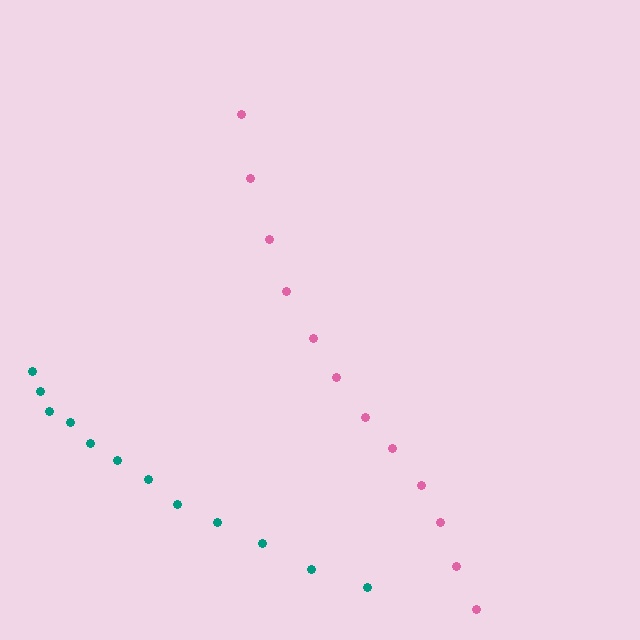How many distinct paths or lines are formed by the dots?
There are 2 distinct paths.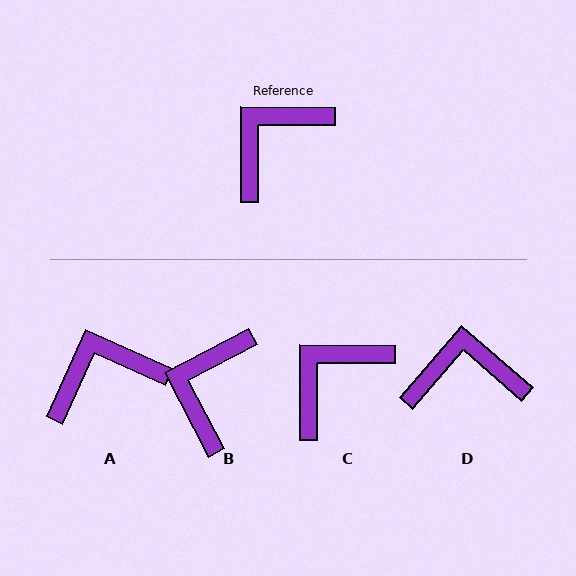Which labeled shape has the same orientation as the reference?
C.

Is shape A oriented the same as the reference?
No, it is off by about 24 degrees.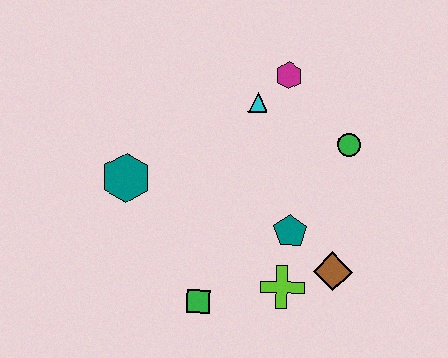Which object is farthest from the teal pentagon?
The teal hexagon is farthest from the teal pentagon.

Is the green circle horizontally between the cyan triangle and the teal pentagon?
No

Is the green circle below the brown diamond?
No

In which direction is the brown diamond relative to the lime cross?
The brown diamond is to the right of the lime cross.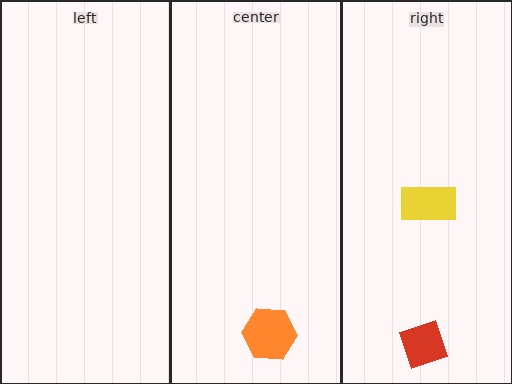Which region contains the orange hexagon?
The center region.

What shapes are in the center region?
The orange hexagon.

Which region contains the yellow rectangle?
The right region.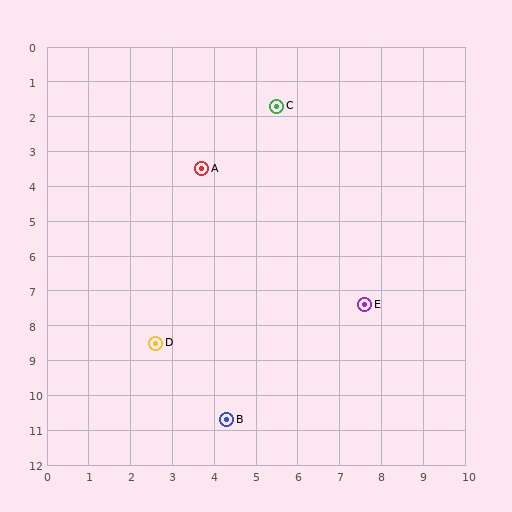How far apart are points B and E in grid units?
Points B and E are about 4.7 grid units apart.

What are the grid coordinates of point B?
Point B is at approximately (4.3, 10.7).